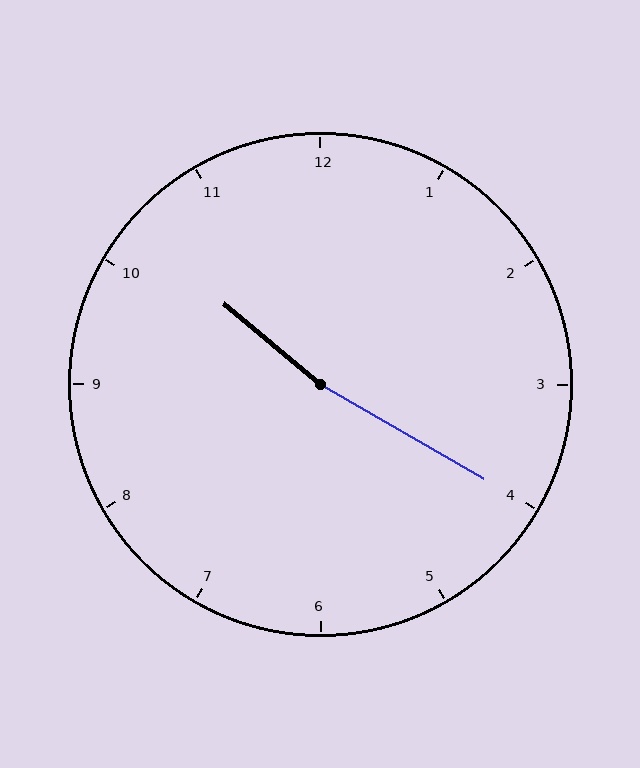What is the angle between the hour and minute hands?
Approximately 170 degrees.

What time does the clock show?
10:20.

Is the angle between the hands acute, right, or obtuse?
It is obtuse.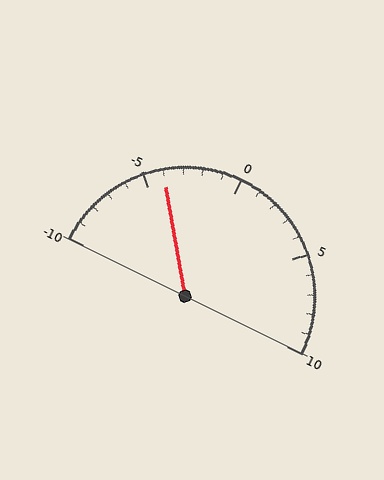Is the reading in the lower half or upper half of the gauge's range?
The reading is in the lower half of the range (-10 to 10).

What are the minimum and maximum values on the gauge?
The gauge ranges from -10 to 10.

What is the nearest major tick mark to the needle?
The nearest major tick mark is -5.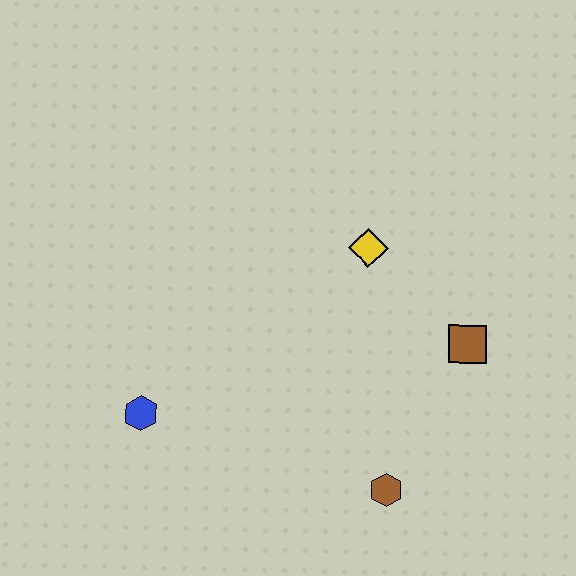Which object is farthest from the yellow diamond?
The blue hexagon is farthest from the yellow diamond.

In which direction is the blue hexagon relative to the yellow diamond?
The blue hexagon is to the left of the yellow diamond.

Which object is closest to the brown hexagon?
The brown square is closest to the brown hexagon.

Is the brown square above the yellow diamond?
No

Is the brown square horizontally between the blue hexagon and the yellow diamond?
No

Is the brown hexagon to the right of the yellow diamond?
Yes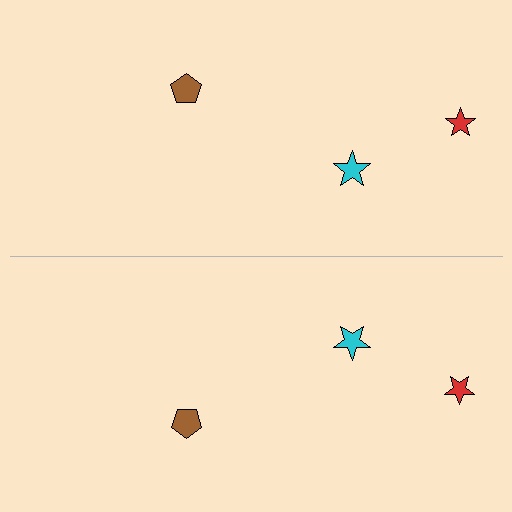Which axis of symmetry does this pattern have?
The pattern has a horizontal axis of symmetry running through the center of the image.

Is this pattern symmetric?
Yes, this pattern has bilateral (reflection) symmetry.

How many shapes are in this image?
There are 6 shapes in this image.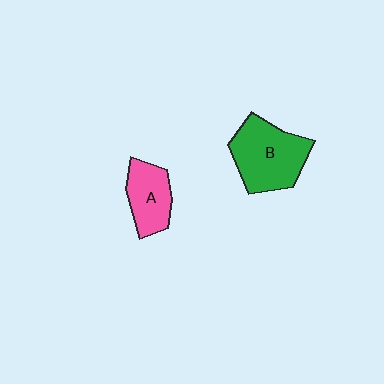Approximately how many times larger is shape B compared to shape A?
Approximately 1.6 times.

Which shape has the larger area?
Shape B (green).